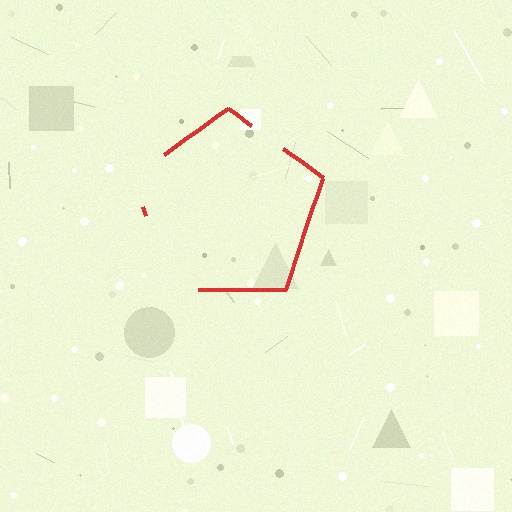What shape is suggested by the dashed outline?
The dashed outline suggests a pentagon.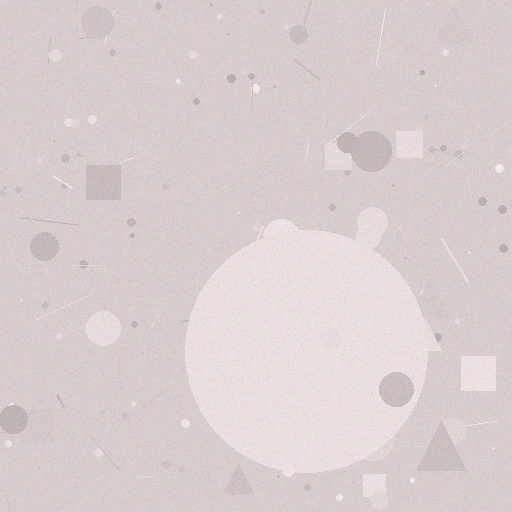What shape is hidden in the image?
A circle is hidden in the image.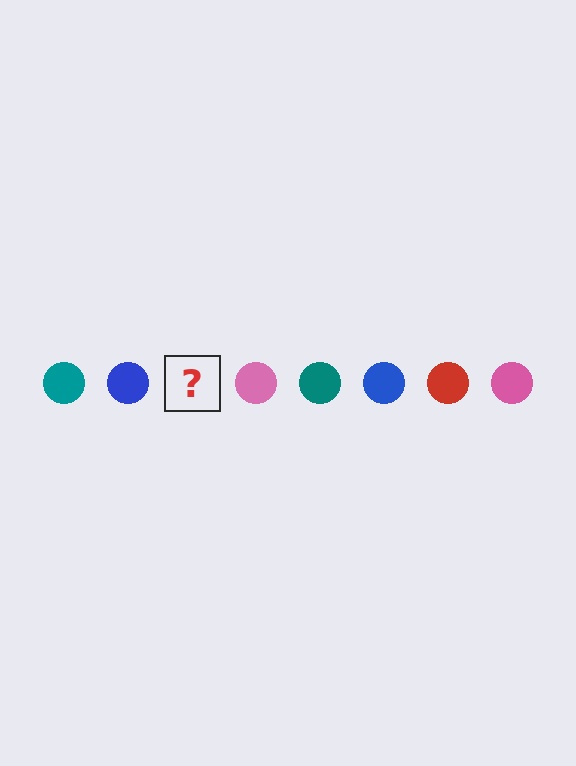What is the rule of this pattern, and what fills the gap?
The rule is that the pattern cycles through teal, blue, red, pink circles. The gap should be filled with a red circle.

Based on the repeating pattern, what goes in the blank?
The blank should be a red circle.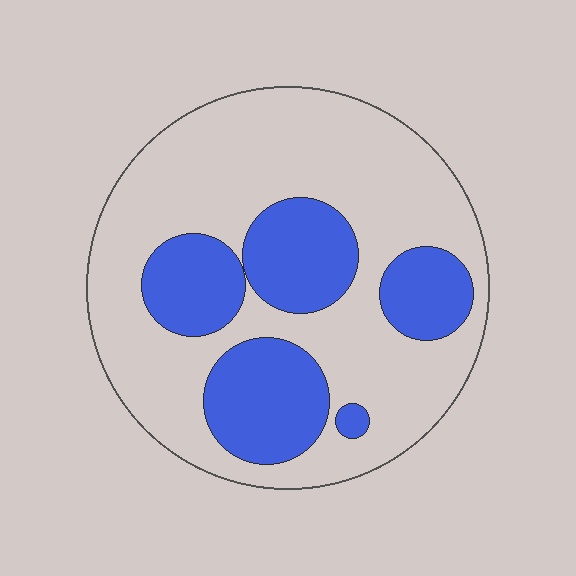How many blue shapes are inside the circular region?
5.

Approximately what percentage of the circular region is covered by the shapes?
Approximately 30%.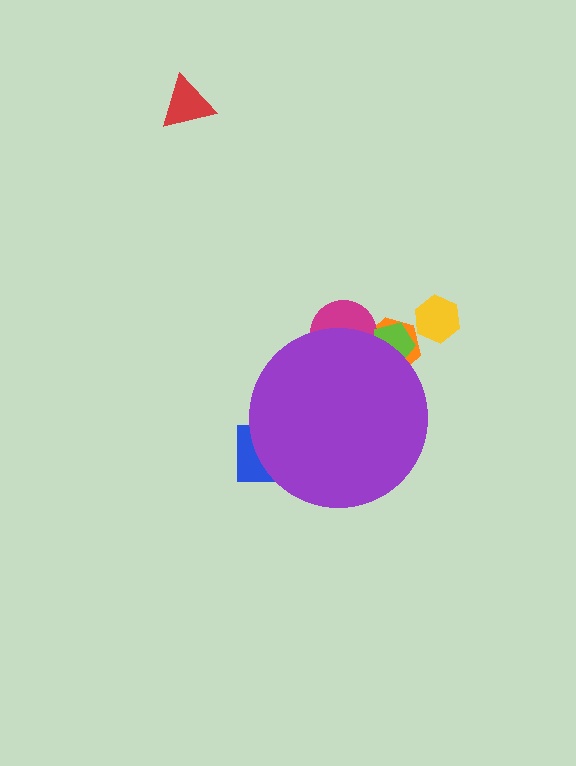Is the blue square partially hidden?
Yes, the blue square is partially hidden behind the purple circle.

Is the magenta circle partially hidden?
Yes, the magenta circle is partially hidden behind the purple circle.